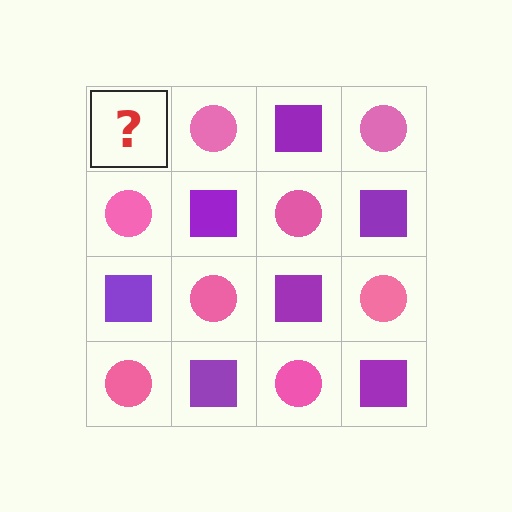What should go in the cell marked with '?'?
The missing cell should contain a purple square.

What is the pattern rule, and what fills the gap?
The rule is that it alternates purple square and pink circle in a checkerboard pattern. The gap should be filled with a purple square.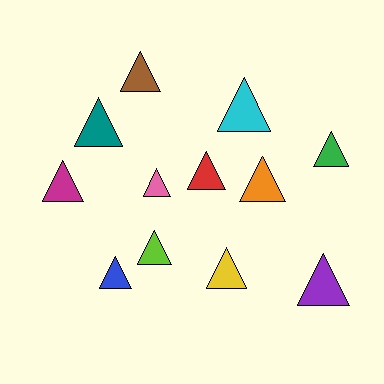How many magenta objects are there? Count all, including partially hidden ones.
There is 1 magenta object.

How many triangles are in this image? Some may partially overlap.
There are 12 triangles.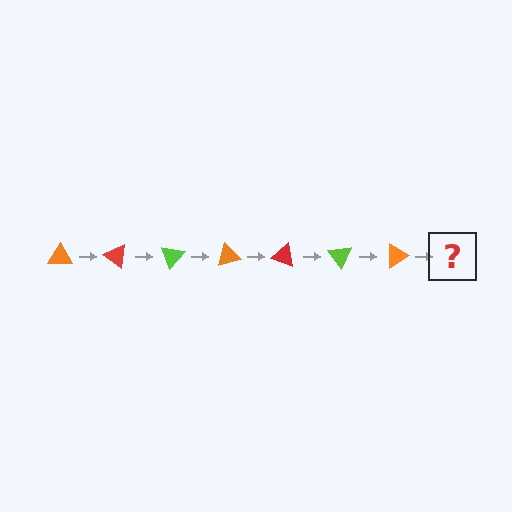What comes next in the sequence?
The next element should be a red triangle, rotated 245 degrees from the start.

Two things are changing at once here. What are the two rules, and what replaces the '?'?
The two rules are that it rotates 35 degrees each step and the color cycles through orange, red, and lime. The '?' should be a red triangle, rotated 245 degrees from the start.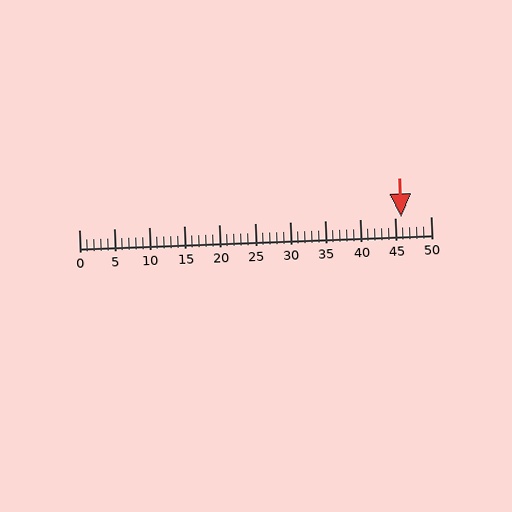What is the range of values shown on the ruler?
The ruler shows values from 0 to 50.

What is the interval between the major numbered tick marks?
The major tick marks are spaced 5 units apart.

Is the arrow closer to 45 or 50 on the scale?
The arrow is closer to 45.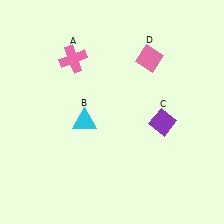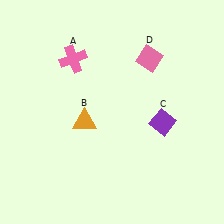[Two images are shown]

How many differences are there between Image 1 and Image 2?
There is 1 difference between the two images.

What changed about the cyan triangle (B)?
In Image 1, B is cyan. In Image 2, it changed to orange.